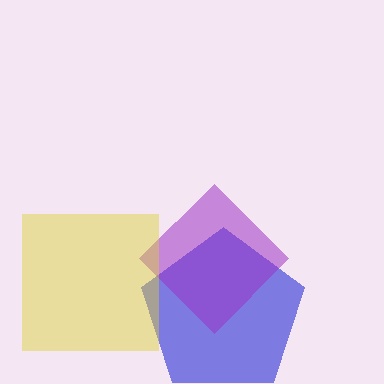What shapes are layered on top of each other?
The layered shapes are: a blue pentagon, a purple diamond, a yellow square.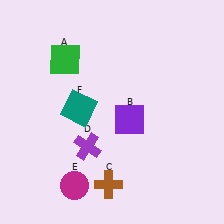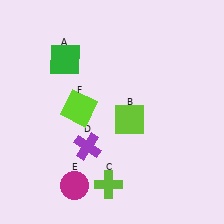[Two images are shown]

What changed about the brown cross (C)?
In Image 1, C is brown. In Image 2, it changed to lime.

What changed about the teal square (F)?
In Image 1, F is teal. In Image 2, it changed to lime.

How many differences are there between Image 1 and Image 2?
There are 3 differences between the two images.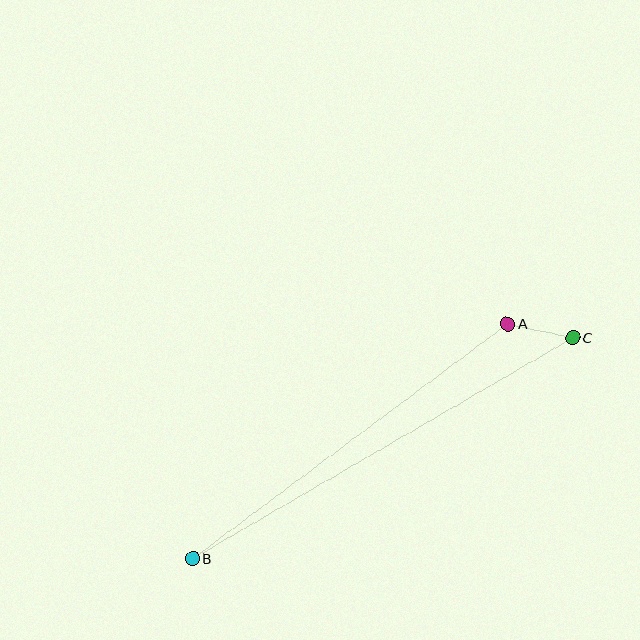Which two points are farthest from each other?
Points B and C are farthest from each other.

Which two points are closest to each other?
Points A and C are closest to each other.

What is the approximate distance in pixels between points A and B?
The distance between A and B is approximately 393 pixels.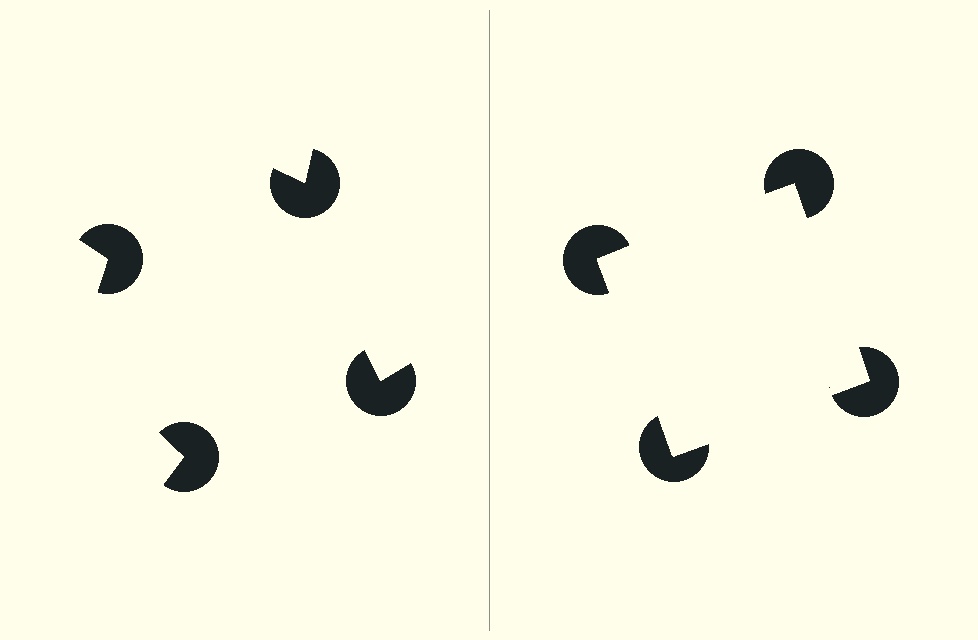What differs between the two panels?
The pac-man discs are positioned identically on both sides; only the wedge orientations differ. On the right they align to a square; on the left they are misaligned.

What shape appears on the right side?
An illusory square.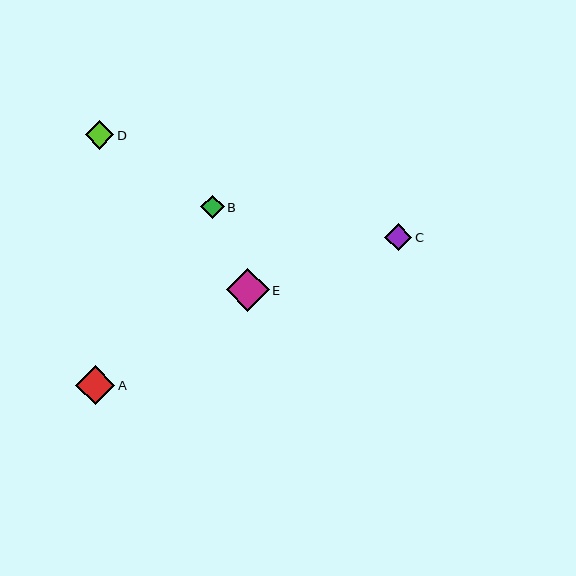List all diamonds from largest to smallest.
From largest to smallest: E, A, D, C, B.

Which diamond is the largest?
Diamond E is the largest with a size of approximately 42 pixels.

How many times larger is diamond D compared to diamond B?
Diamond D is approximately 1.2 times the size of diamond B.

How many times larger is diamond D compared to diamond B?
Diamond D is approximately 1.2 times the size of diamond B.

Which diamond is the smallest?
Diamond B is the smallest with a size of approximately 23 pixels.